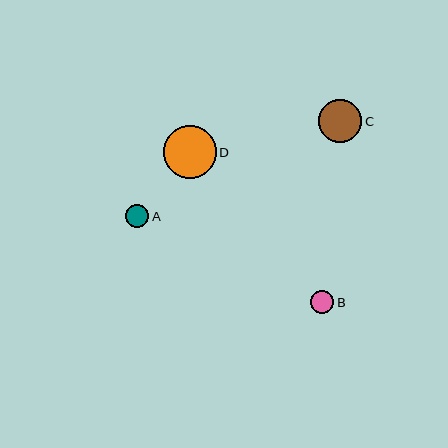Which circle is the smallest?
Circle B is the smallest with a size of approximately 23 pixels.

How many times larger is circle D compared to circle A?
Circle D is approximately 2.2 times the size of circle A.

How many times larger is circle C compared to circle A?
Circle C is approximately 1.8 times the size of circle A.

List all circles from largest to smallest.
From largest to smallest: D, C, A, B.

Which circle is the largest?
Circle D is the largest with a size of approximately 53 pixels.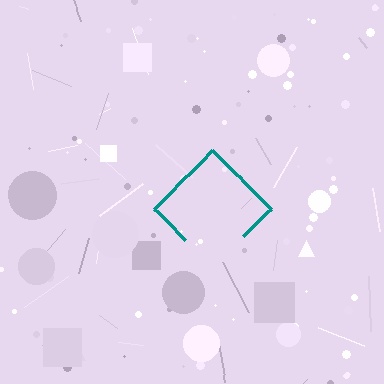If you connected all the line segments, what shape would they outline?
They would outline a diamond.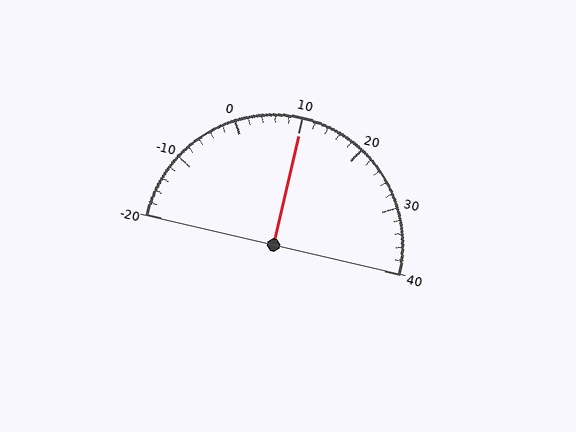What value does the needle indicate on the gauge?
The needle indicates approximately 10.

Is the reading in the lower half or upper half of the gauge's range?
The reading is in the upper half of the range (-20 to 40).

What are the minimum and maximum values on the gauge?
The gauge ranges from -20 to 40.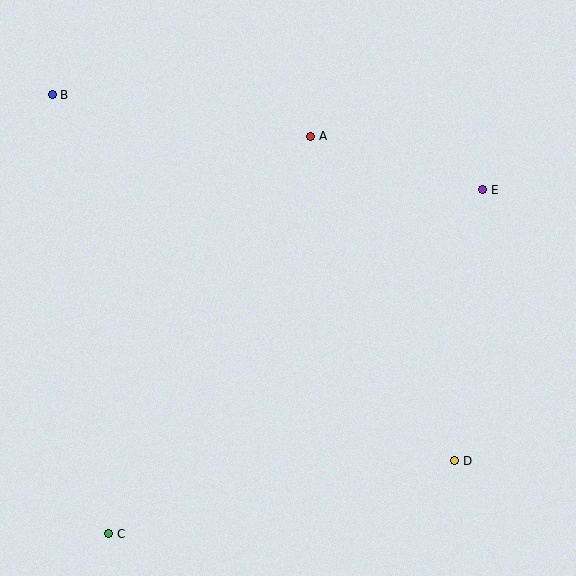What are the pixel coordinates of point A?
Point A is at (311, 136).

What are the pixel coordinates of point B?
Point B is at (52, 95).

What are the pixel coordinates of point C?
Point C is at (109, 534).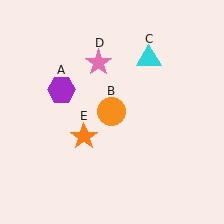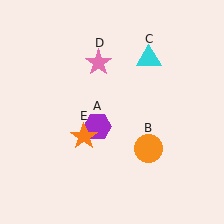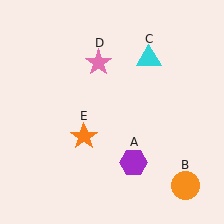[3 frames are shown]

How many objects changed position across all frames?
2 objects changed position: purple hexagon (object A), orange circle (object B).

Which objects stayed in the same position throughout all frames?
Cyan triangle (object C) and pink star (object D) and orange star (object E) remained stationary.